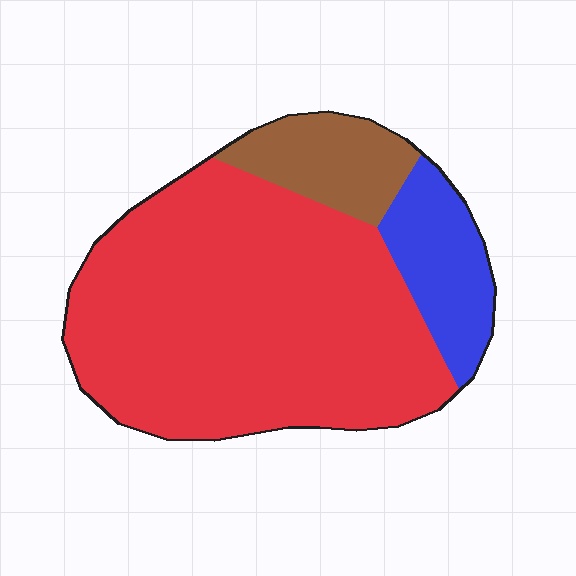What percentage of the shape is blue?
Blue takes up about one eighth (1/8) of the shape.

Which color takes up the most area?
Red, at roughly 75%.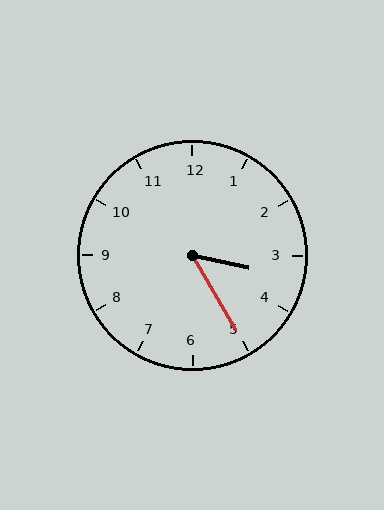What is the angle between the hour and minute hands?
Approximately 48 degrees.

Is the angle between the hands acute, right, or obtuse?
It is acute.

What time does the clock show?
3:25.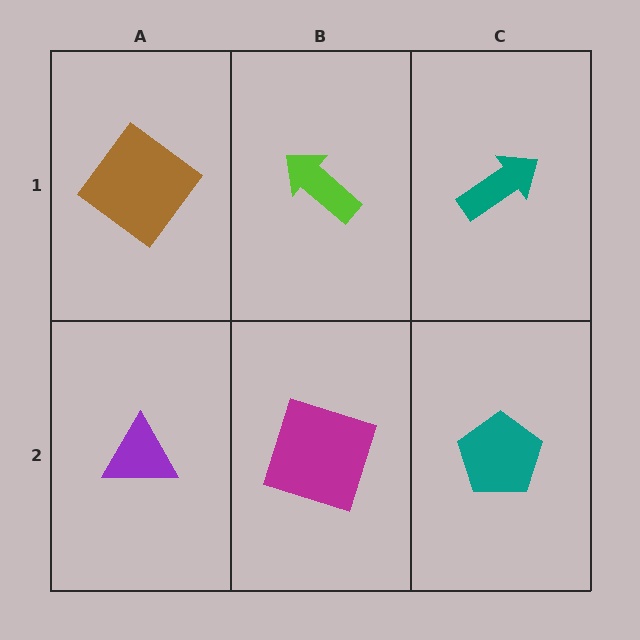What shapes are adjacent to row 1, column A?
A purple triangle (row 2, column A), a lime arrow (row 1, column B).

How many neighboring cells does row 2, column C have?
2.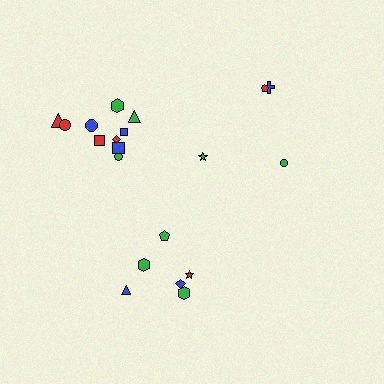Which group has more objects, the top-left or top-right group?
The top-left group.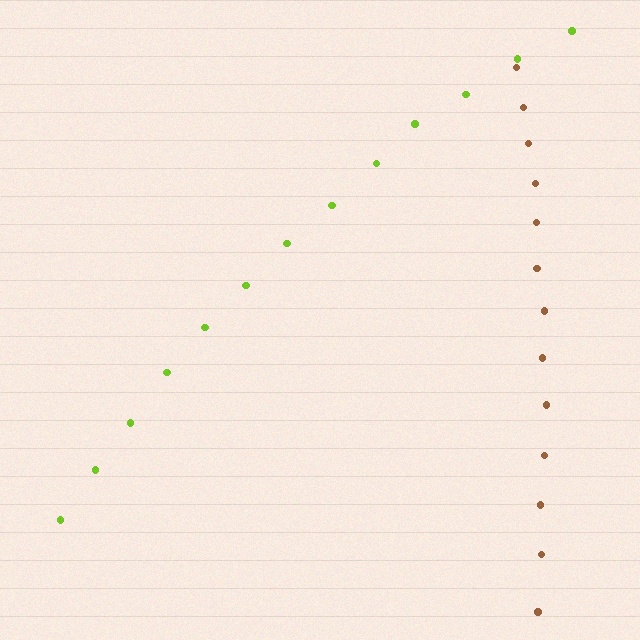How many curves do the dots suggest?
There are 2 distinct paths.